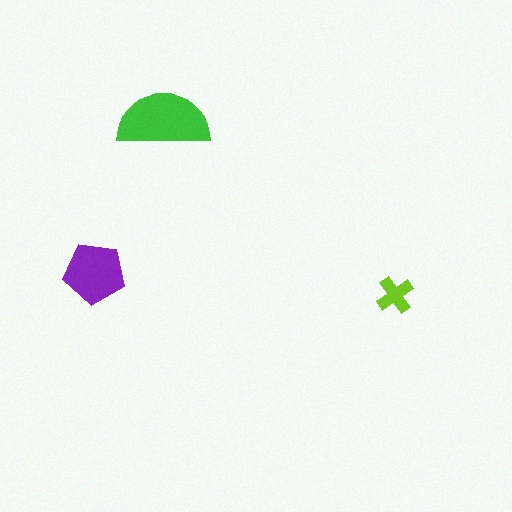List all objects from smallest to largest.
The lime cross, the purple pentagon, the green semicircle.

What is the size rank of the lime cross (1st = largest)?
3rd.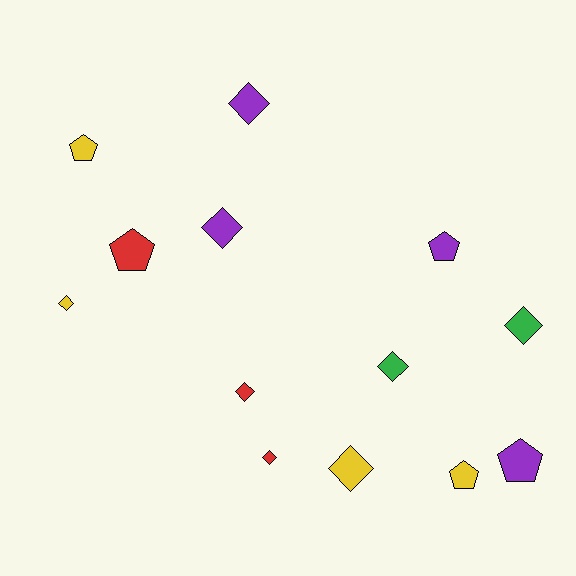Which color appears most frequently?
Purple, with 4 objects.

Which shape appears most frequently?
Diamond, with 8 objects.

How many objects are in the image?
There are 13 objects.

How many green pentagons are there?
There are no green pentagons.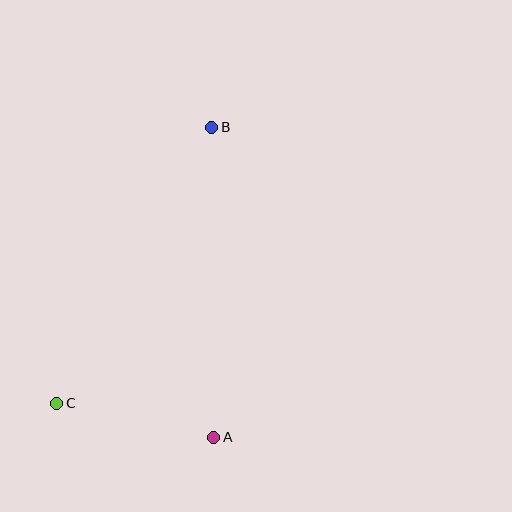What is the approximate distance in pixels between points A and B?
The distance between A and B is approximately 310 pixels.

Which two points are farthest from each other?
Points B and C are farthest from each other.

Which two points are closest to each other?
Points A and C are closest to each other.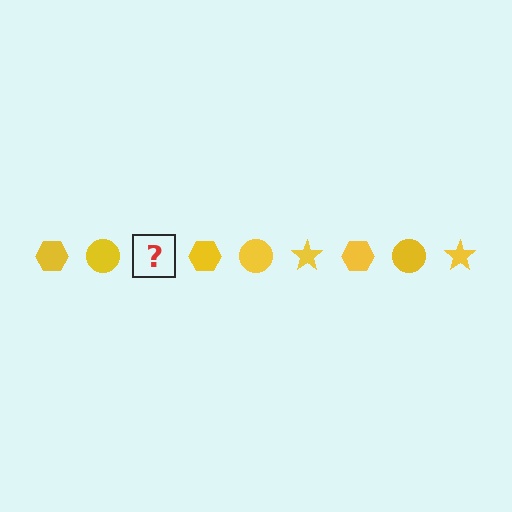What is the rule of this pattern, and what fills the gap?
The rule is that the pattern cycles through hexagon, circle, star shapes in yellow. The gap should be filled with a yellow star.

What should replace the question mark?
The question mark should be replaced with a yellow star.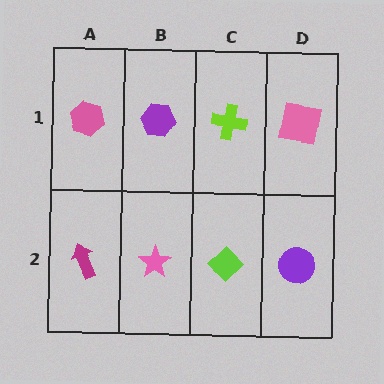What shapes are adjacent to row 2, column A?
A pink hexagon (row 1, column A), a pink star (row 2, column B).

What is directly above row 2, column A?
A pink hexagon.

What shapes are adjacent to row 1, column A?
A magenta arrow (row 2, column A), a purple hexagon (row 1, column B).